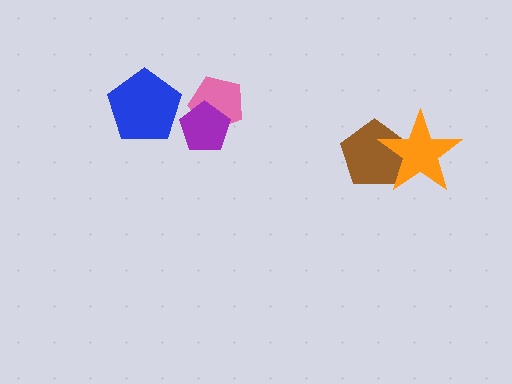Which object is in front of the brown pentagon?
The orange star is in front of the brown pentagon.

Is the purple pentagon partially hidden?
No, no other shape covers it.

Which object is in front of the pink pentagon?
The purple pentagon is in front of the pink pentagon.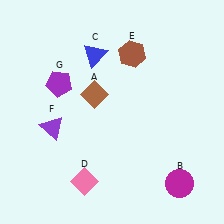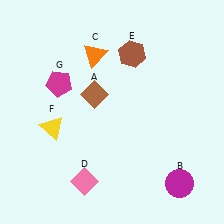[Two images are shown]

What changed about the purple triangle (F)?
In Image 1, F is purple. In Image 2, it changed to yellow.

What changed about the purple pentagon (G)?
In Image 1, G is purple. In Image 2, it changed to magenta.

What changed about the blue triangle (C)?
In Image 1, C is blue. In Image 2, it changed to orange.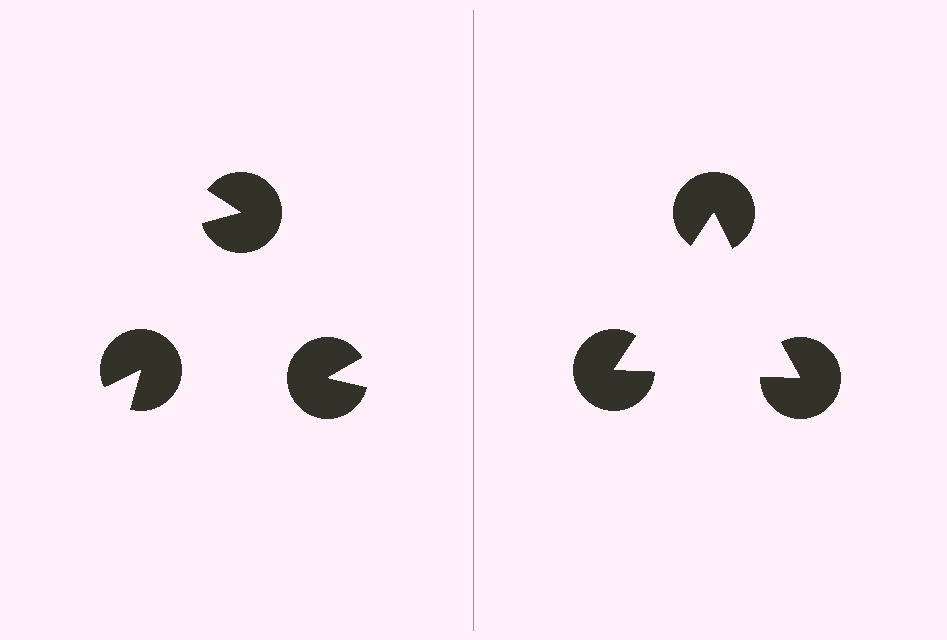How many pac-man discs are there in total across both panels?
6 — 3 on each side.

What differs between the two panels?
The pac-man discs are positioned identically on both sides; only the wedge orientations differ. On the right they align to a triangle; on the left they are misaligned.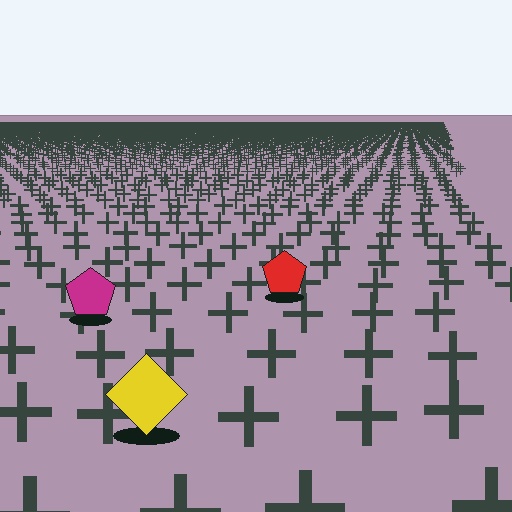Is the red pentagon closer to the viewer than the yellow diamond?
No. The yellow diamond is closer — you can tell from the texture gradient: the ground texture is coarser near it.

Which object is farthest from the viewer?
The red pentagon is farthest from the viewer. It appears smaller and the ground texture around it is denser.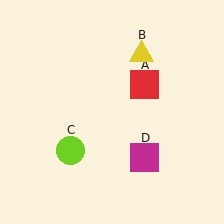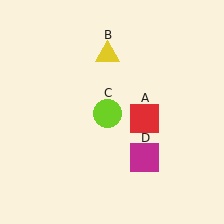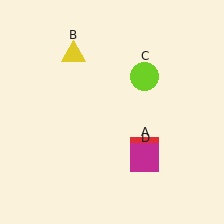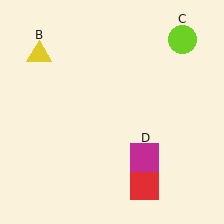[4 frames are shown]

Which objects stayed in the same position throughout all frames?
Magenta square (object D) remained stationary.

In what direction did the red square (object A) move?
The red square (object A) moved down.